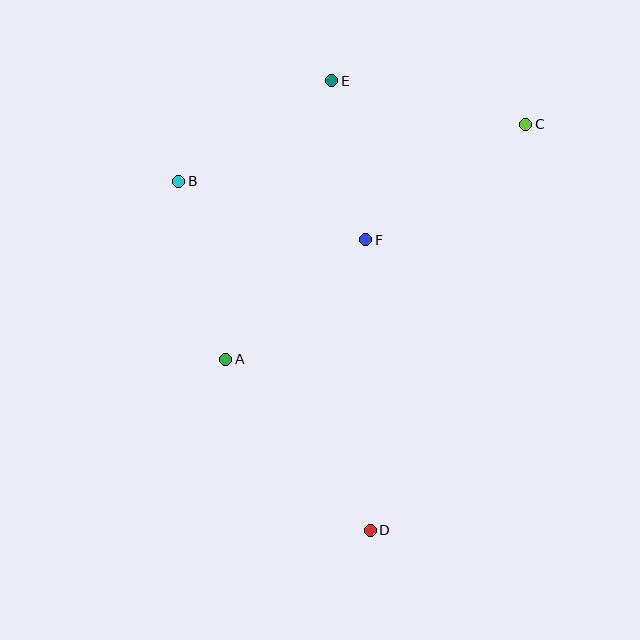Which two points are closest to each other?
Points E and F are closest to each other.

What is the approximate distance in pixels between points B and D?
The distance between B and D is approximately 398 pixels.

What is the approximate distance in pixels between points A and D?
The distance between A and D is approximately 224 pixels.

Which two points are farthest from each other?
Points D and E are farthest from each other.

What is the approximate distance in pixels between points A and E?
The distance between A and E is approximately 298 pixels.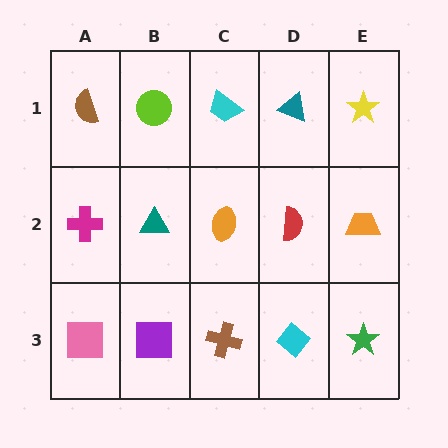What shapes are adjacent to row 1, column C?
An orange ellipse (row 2, column C), a lime circle (row 1, column B), a teal triangle (row 1, column D).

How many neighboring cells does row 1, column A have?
2.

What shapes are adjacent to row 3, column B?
A teal triangle (row 2, column B), a pink square (row 3, column A), a brown cross (row 3, column C).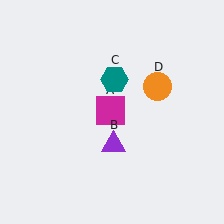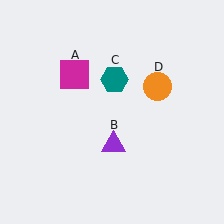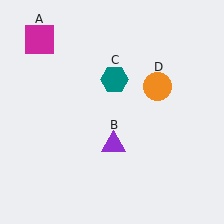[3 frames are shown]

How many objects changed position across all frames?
1 object changed position: magenta square (object A).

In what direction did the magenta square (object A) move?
The magenta square (object A) moved up and to the left.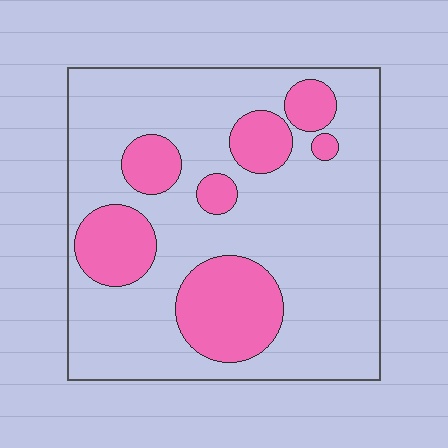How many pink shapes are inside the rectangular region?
7.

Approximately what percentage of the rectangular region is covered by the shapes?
Approximately 25%.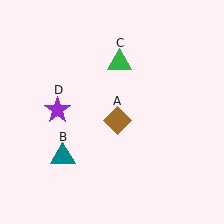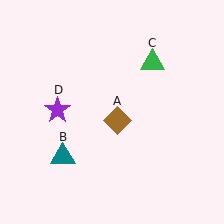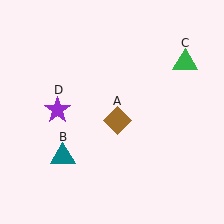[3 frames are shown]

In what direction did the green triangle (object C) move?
The green triangle (object C) moved right.